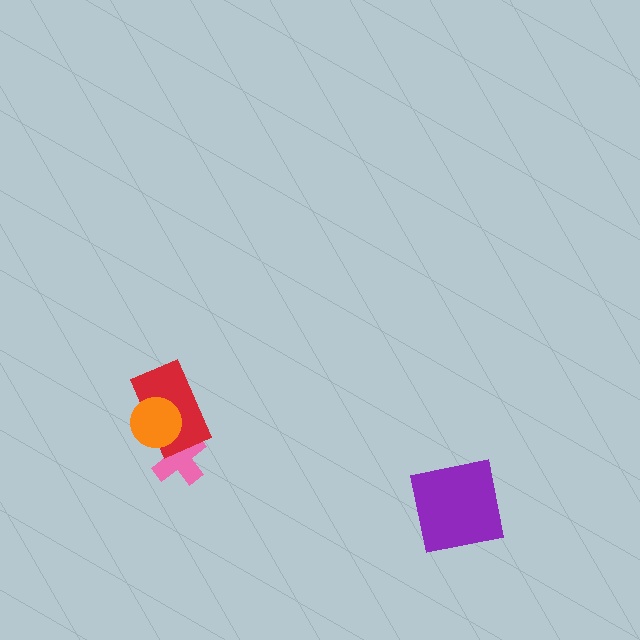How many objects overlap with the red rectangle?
2 objects overlap with the red rectangle.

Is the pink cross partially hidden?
Yes, it is partially covered by another shape.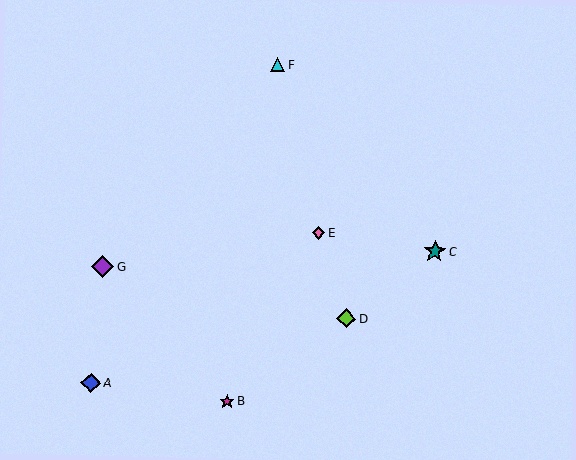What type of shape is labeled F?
Shape F is a cyan triangle.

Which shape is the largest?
The teal star (labeled C) is the largest.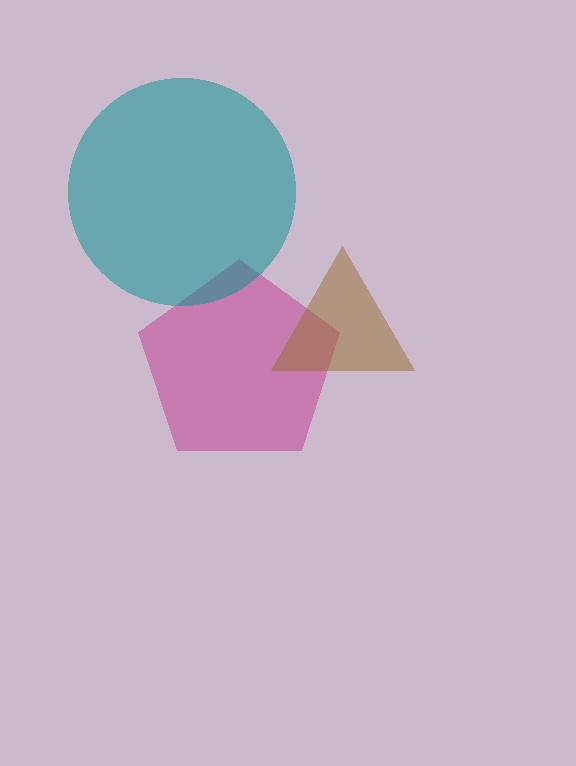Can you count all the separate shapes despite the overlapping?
Yes, there are 3 separate shapes.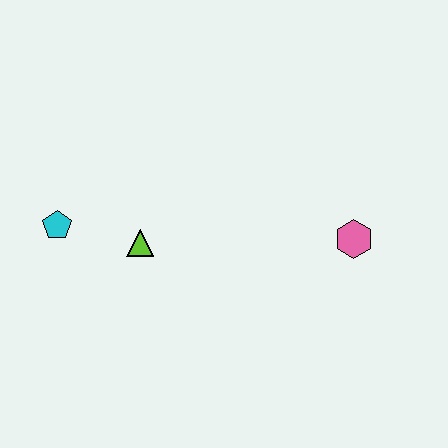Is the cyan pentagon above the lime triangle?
Yes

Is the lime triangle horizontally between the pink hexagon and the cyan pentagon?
Yes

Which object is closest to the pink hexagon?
The lime triangle is closest to the pink hexagon.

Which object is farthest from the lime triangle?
The pink hexagon is farthest from the lime triangle.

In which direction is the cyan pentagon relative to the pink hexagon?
The cyan pentagon is to the left of the pink hexagon.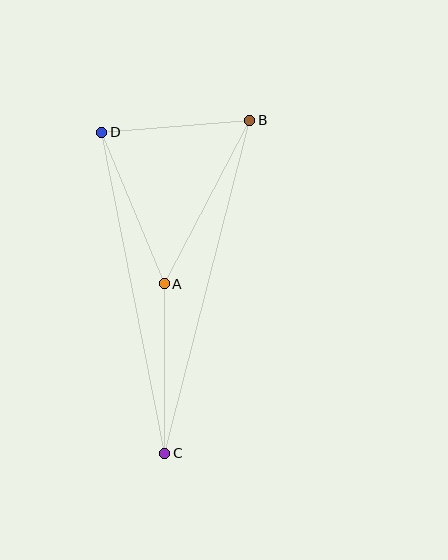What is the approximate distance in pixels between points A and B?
The distance between A and B is approximately 185 pixels.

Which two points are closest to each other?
Points B and D are closest to each other.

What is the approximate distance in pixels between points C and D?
The distance between C and D is approximately 327 pixels.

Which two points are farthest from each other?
Points B and C are farthest from each other.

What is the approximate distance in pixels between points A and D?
The distance between A and D is approximately 164 pixels.